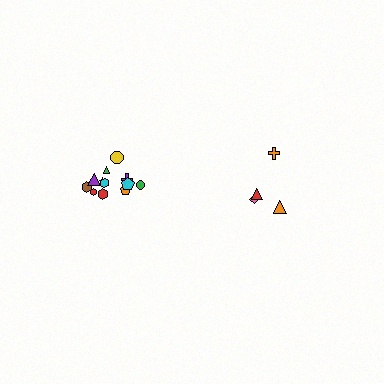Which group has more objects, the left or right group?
The left group.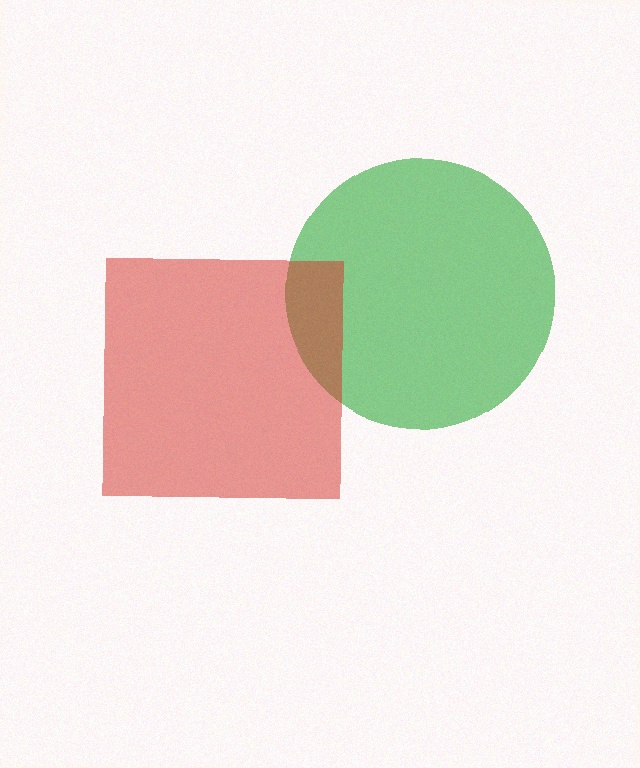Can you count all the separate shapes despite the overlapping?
Yes, there are 2 separate shapes.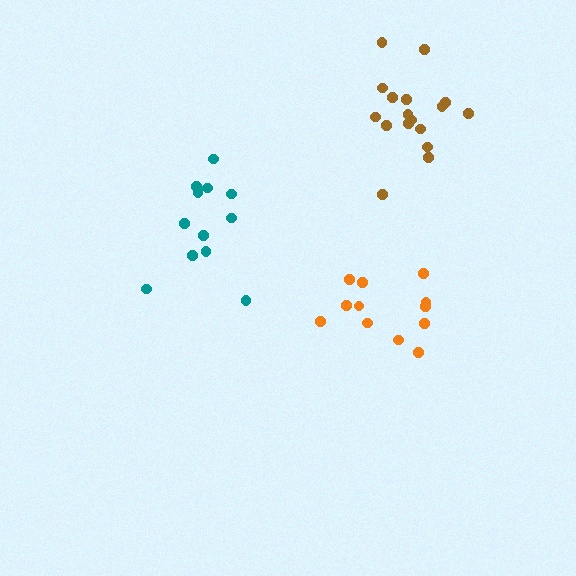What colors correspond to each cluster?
The clusters are colored: orange, brown, teal.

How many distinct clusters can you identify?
There are 3 distinct clusters.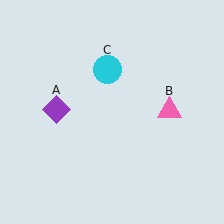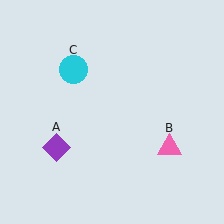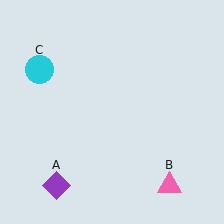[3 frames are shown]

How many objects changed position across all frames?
3 objects changed position: purple diamond (object A), pink triangle (object B), cyan circle (object C).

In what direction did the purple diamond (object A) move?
The purple diamond (object A) moved down.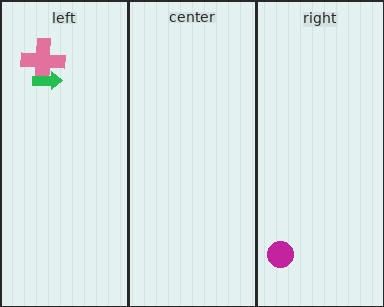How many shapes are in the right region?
1.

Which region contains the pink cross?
The left region.